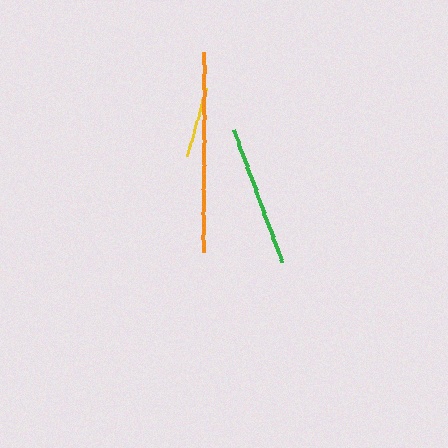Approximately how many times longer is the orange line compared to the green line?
The orange line is approximately 1.4 times the length of the green line.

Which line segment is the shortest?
The yellow line is the shortest at approximately 70 pixels.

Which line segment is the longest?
The orange line is the longest at approximately 201 pixels.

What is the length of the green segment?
The green segment is approximately 141 pixels long.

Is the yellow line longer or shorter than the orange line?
The orange line is longer than the yellow line.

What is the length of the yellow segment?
The yellow segment is approximately 70 pixels long.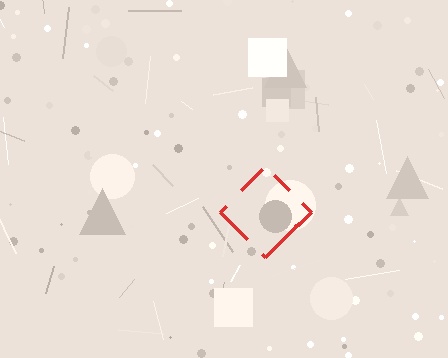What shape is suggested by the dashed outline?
The dashed outline suggests a diamond.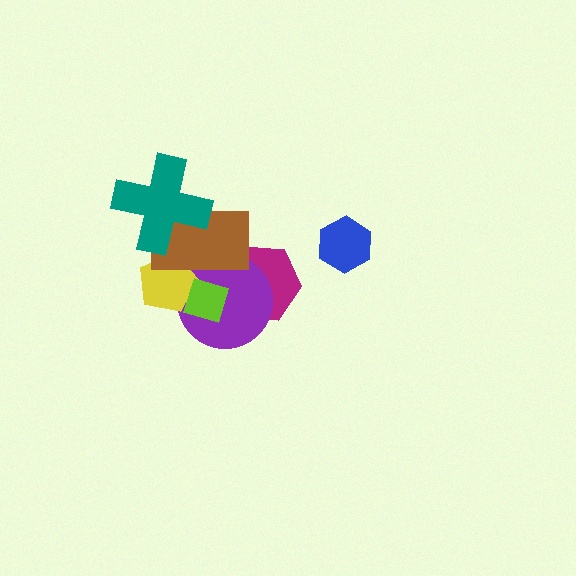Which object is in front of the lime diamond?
The brown rectangle is in front of the lime diamond.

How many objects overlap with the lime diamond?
4 objects overlap with the lime diamond.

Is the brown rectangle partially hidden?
Yes, it is partially covered by another shape.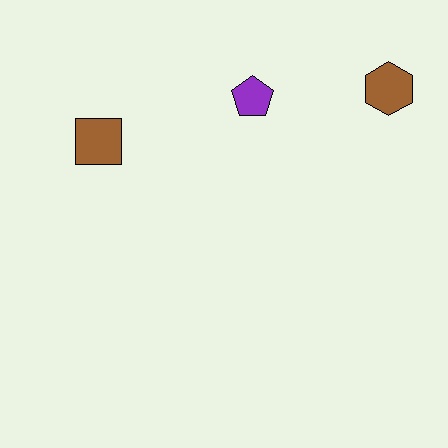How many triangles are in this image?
There are no triangles.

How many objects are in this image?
There are 3 objects.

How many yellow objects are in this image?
There are no yellow objects.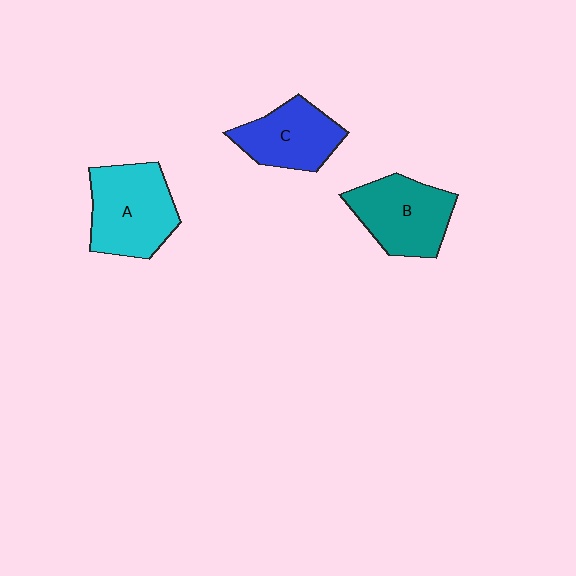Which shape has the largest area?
Shape A (cyan).